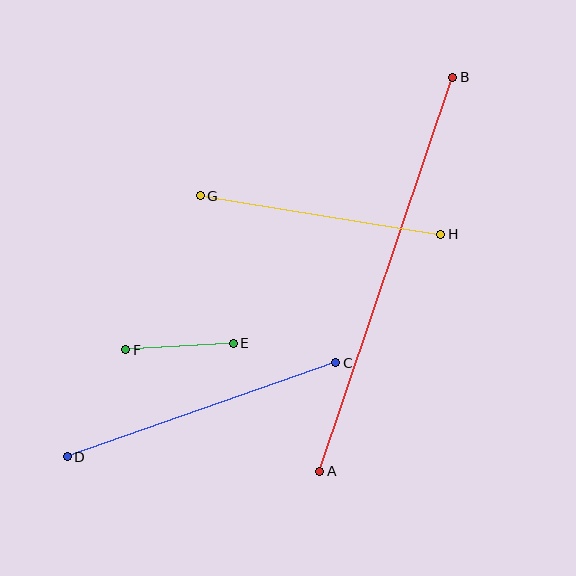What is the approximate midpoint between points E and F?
The midpoint is at approximately (180, 347) pixels.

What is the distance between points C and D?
The distance is approximately 284 pixels.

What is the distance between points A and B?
The distance is approximately 416 pixels.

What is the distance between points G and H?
The distance is approximately 243 pixels.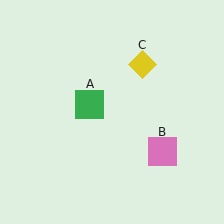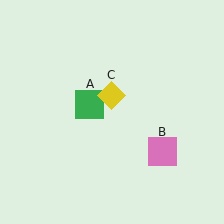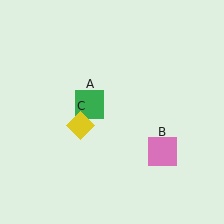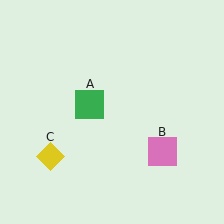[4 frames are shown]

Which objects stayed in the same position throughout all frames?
Green square (object A) and pink square (object B) remained stationary.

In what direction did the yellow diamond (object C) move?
The yellow diamond (object C) moved down and to the left.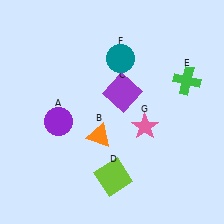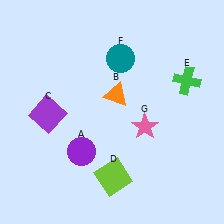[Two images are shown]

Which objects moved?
The objects that moved are: the purple circle (A), the orange triangle (B), the purple square (C).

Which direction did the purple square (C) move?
The purple square (C) moved left.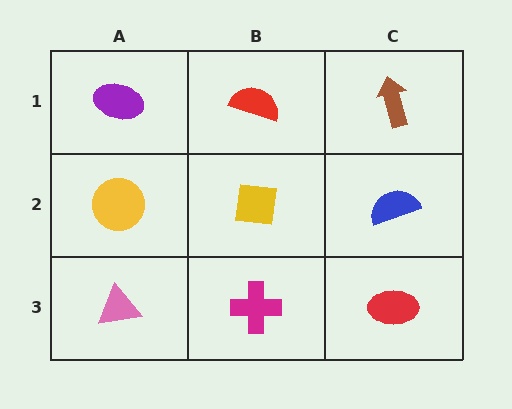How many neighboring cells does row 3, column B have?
3.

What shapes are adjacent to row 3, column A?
A yellow circle (row 2, column A), a magenta cross (row 3, column B).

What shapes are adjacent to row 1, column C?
A blue semicircle (row 2, column C), a red semicircle (row 1, column B).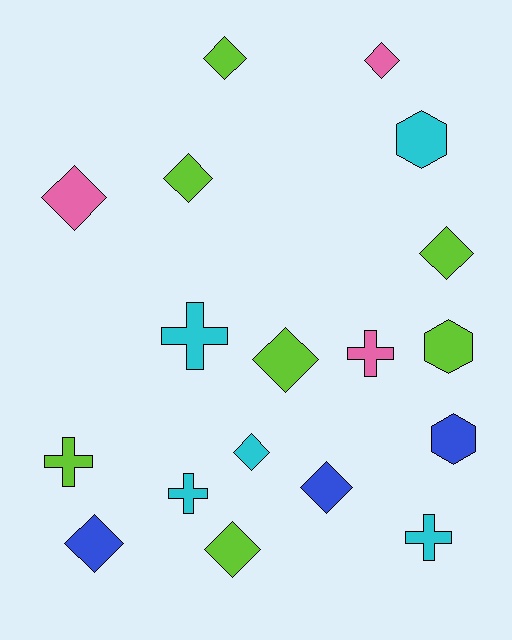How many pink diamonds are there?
There are 2 pink diamonds.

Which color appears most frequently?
Lime, with 7 objects.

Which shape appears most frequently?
Diamond, with 10 objects.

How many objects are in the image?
There are 18 objects.